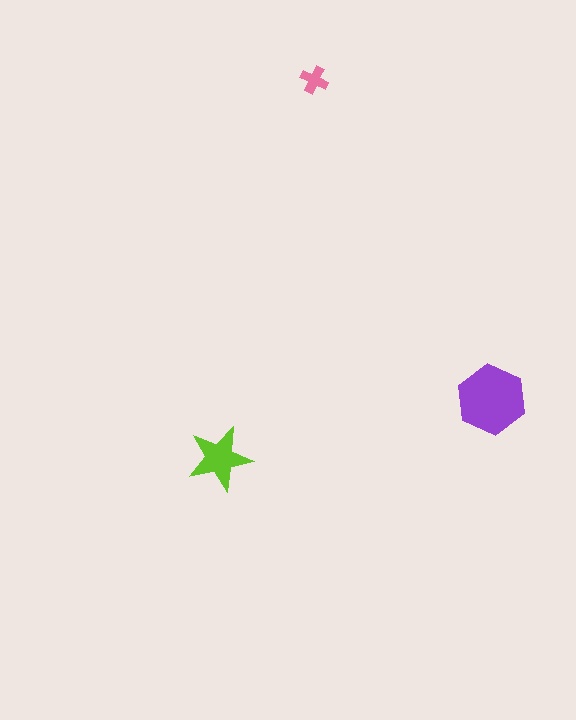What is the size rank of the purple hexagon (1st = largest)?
1st.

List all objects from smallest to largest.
The pink cross, the lime star, the purple hexagon.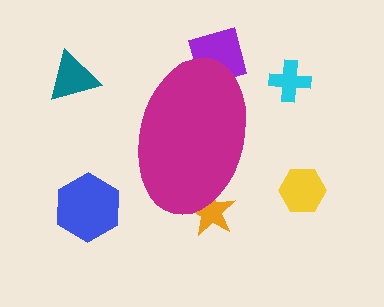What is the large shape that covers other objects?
A magenta ellipse.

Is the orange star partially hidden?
Yes, the orange star is partially hidden behind the magenta ellipse.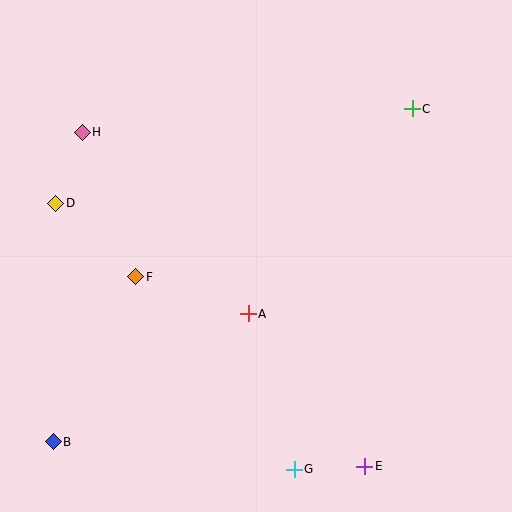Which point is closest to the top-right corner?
Point C is closest to the top-right corner.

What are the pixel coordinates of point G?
Point G is at (294, 469).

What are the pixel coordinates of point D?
Point D is at (56, 203).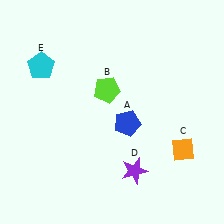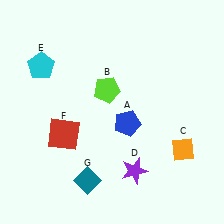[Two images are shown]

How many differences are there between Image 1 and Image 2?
There are 2 differences between the two images.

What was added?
A red square (F), a teal diamond (G) were added in Image 2.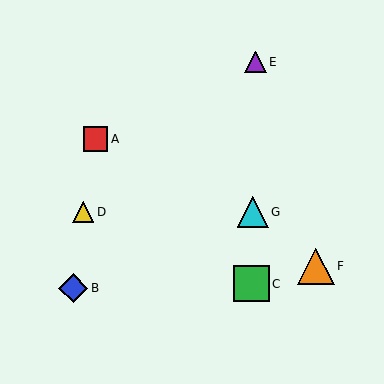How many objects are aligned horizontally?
2 objects (D, G) are aligned horizontally.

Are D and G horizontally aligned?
Yes, both are at y≈212.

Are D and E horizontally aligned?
No, D is at y≈212 and E is at y≈62.